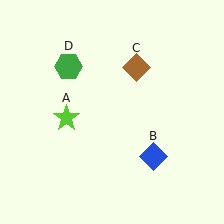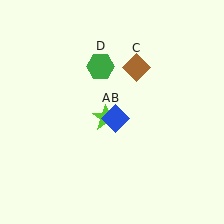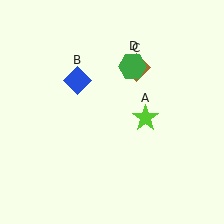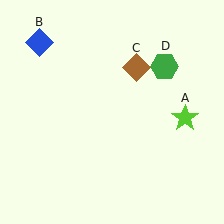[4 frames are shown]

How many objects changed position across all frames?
3 objects changed position: lime star (object A), blue diamond (object B), green hexagon (object D).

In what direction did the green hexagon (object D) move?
The green hexagon (object D) moved right.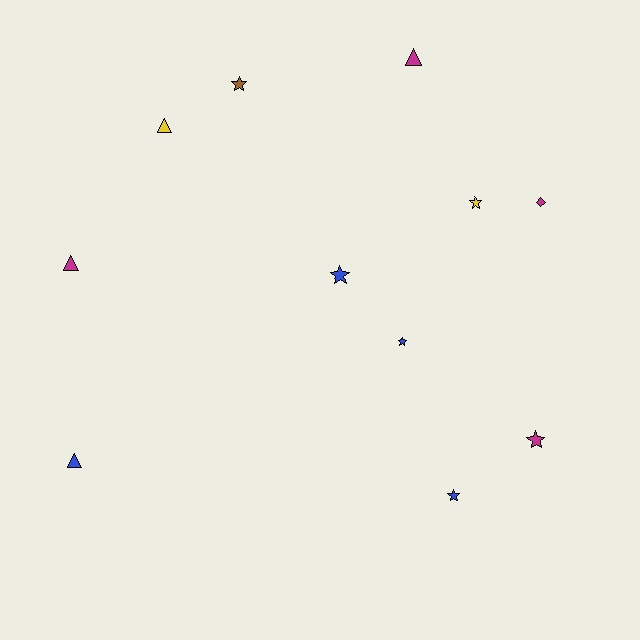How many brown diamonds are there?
There are no brown diamonds.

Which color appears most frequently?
Magenta, with 4 objects.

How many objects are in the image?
There are 11 objects.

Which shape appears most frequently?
Star, with 6 objects.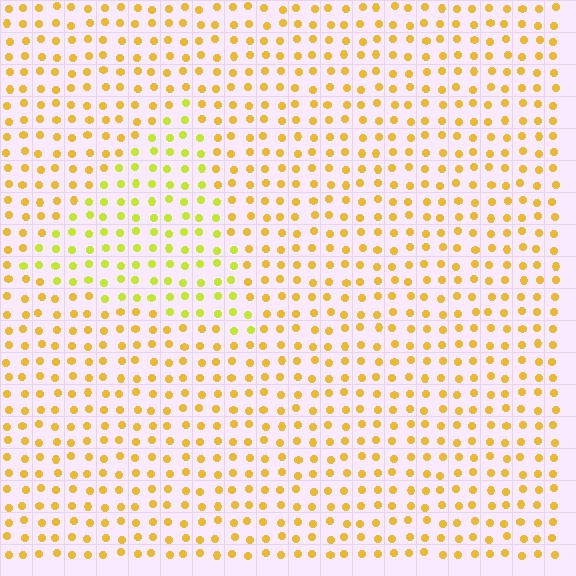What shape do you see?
I see a triangle.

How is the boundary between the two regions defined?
The boundary is defined purely by a slight shift in hue (about 28 degrees). Spacing, size, and orientation are identical on both sides.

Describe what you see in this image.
The image is filled with small yellow elements in a uniform arrangement. A triangle-shaped region is visible where the elements are tinted to a slightly different hue, forming a subtle color boundary.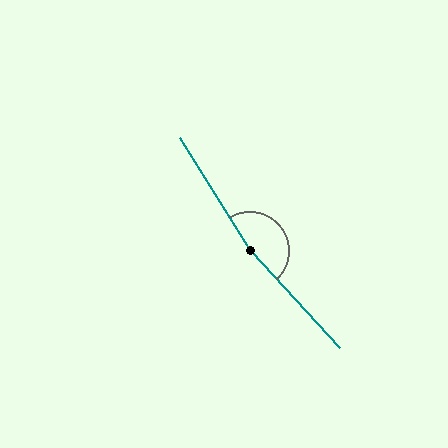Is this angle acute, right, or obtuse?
It is obtuse.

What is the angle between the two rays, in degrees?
Approximately 169 degrees.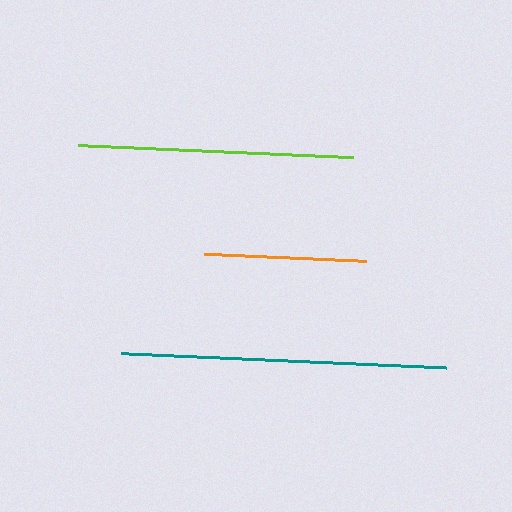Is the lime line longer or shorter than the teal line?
The teal line is longer than the lime line.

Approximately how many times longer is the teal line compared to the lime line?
The teal line is approximately 1.2 times the length of the lime line.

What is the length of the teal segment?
The teal segment is approximately 326 pixels long.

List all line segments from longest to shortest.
From longest to shortest: teal, lime, orange.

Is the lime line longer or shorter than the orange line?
The lime line is longer than the orange line.